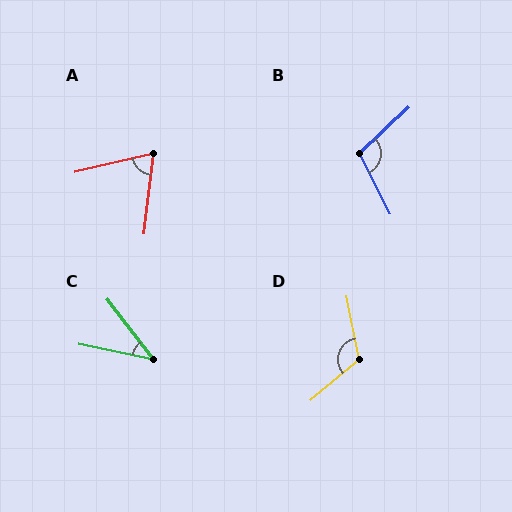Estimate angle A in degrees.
Approximately 70 degrees.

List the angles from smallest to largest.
C (41°), A (70°), B (107°), D (119°).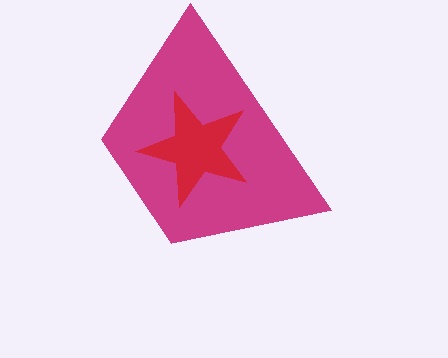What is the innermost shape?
The red star.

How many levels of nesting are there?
2.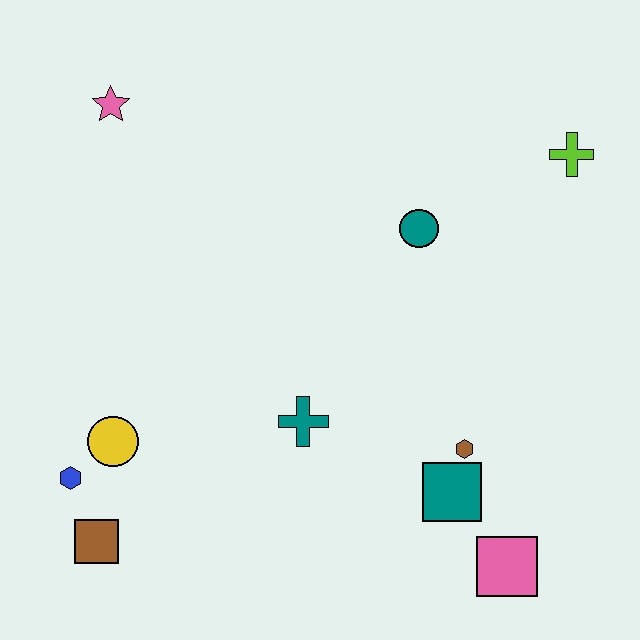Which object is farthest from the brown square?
The lime cross is farthest from the brown square.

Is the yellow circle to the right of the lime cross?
No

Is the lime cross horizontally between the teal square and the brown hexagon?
No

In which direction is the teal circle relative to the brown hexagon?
The teal circle is above the brown hexagon.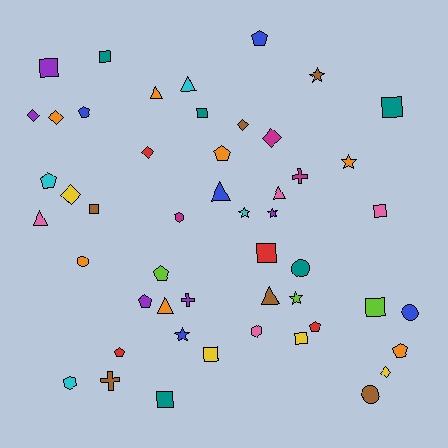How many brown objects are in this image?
There are 6 brown objects.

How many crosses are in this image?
There are 3 crosses.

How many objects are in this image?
There are 50 objects.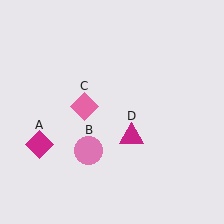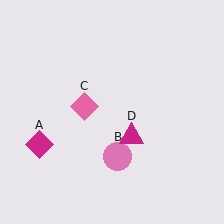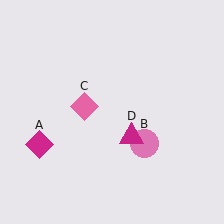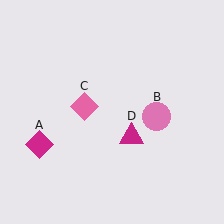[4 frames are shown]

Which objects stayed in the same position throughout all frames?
Magenta diamond (object A) and pink diamond (object C) and magenta triangle (object D) remained stationary.